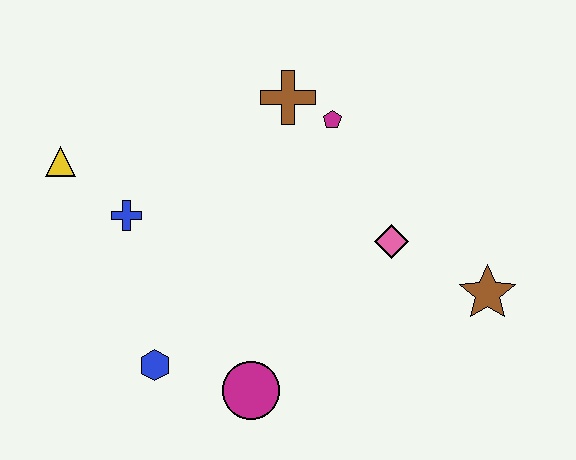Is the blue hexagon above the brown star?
No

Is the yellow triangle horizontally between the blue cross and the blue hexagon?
No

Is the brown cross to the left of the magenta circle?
No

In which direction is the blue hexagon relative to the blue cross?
The blue hexagon is below the blue cross.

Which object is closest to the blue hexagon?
The magenta circle is closest to the blue hexagon.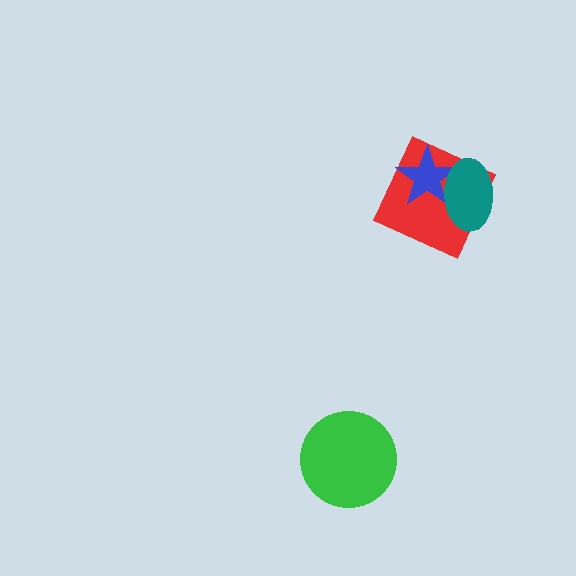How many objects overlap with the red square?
2 objects overlap with the red square.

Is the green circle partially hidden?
No, no other shape covers it.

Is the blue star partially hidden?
Yes, it is partially covered by another shape.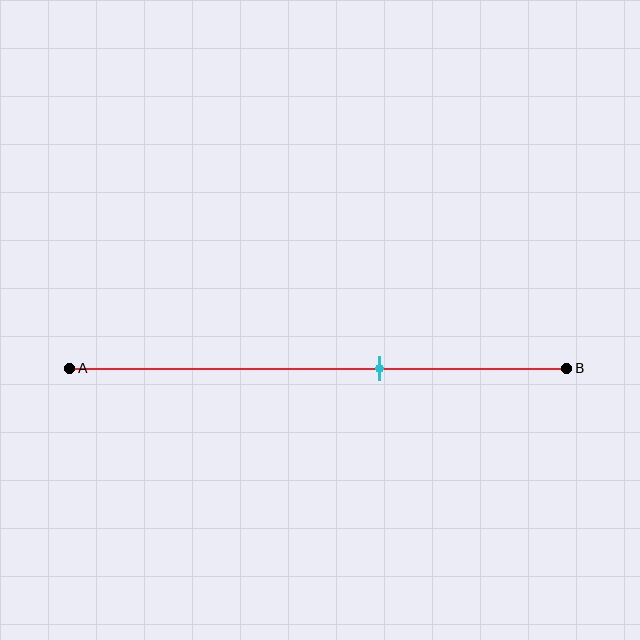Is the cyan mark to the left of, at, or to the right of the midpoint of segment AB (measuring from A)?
The cyan mark is to the right of the midpoint of segment AB.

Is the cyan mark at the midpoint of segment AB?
No, the mark is at about 65% from A, not at the 50% midpoint.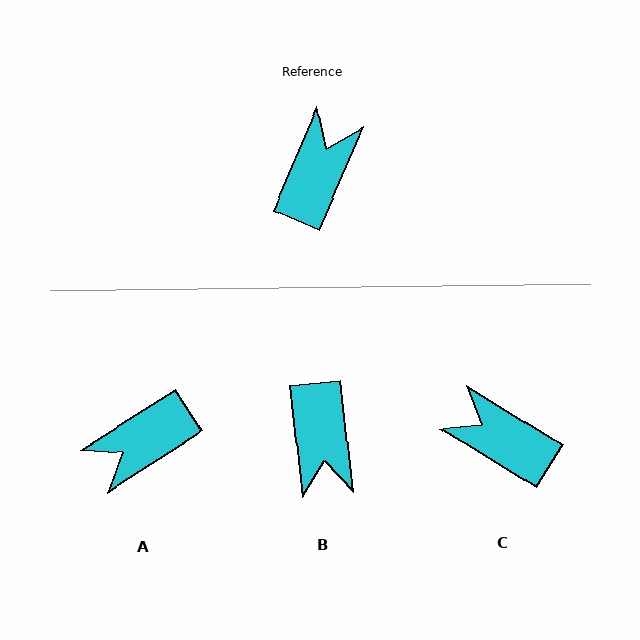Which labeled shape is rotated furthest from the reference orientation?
B, about 151 degrees away.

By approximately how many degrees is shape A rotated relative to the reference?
Approximately 146 degrees counter-clockwise.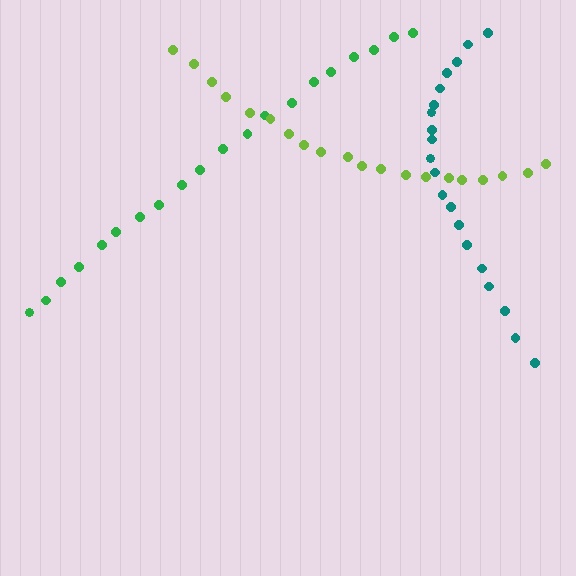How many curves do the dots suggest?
There are 3 distinct paths.